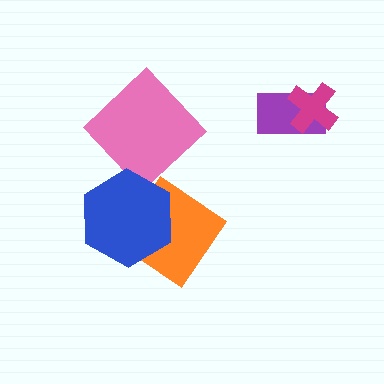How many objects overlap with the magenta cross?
1 object overlaps with the magenta cross.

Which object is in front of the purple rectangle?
The magenta cross is in front of the purple rectangle.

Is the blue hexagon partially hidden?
No, no other shape covers it.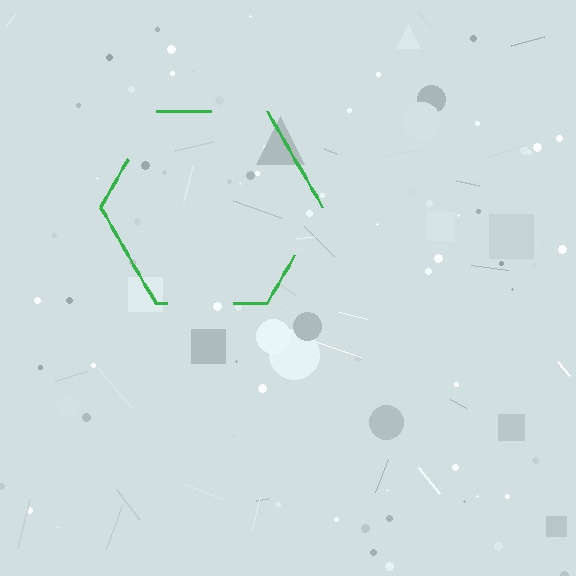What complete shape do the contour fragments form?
The contour fragments form a hexagon.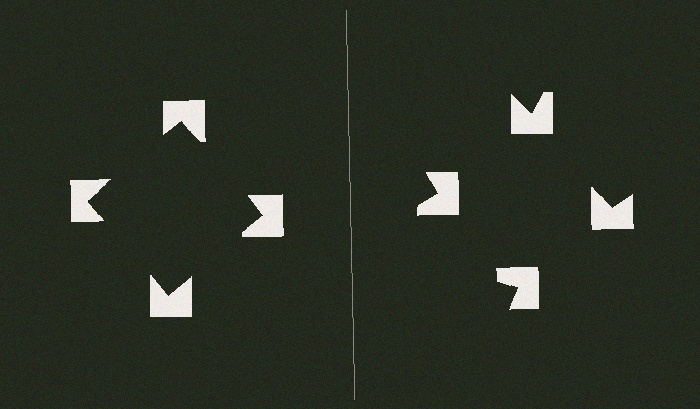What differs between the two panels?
The notched squares are positioned identically on both sides; only the wedge orientations differ. On the left they align to a square; on the right they are misaligned.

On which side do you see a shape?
An illusory square appears on the left side. On the right side the wedge cuts are rotated, so no coherent shape forms.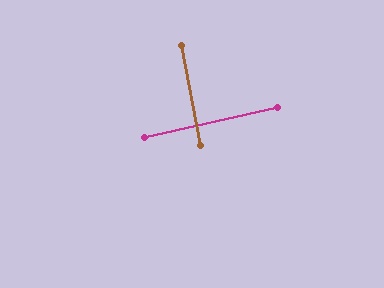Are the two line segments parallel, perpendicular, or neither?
Perpendicular — they meet at approximately 88°.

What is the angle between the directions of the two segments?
Approximately 88 degrees.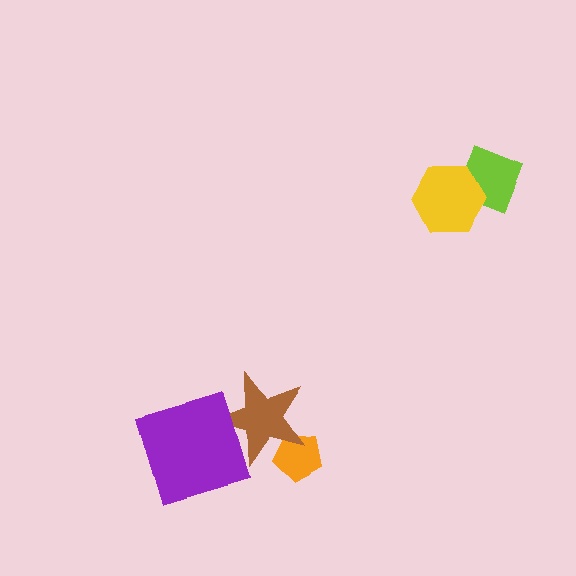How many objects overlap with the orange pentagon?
1 object overlaps with the orange pentagon.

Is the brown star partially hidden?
Yes, it is partially covered by another shape.